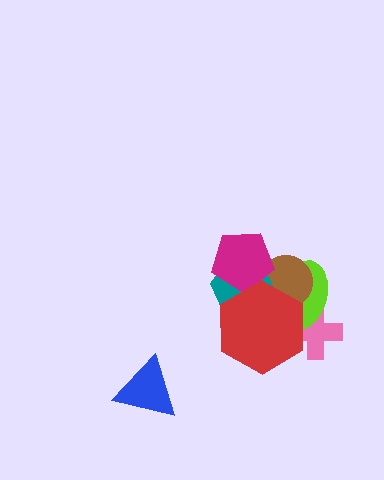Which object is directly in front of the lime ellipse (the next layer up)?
The brown circle is directly in front of the lime ellipse.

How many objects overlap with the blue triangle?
0 objects overlap with the blue triangle.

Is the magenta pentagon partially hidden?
Yes, it is partially covered by another shape.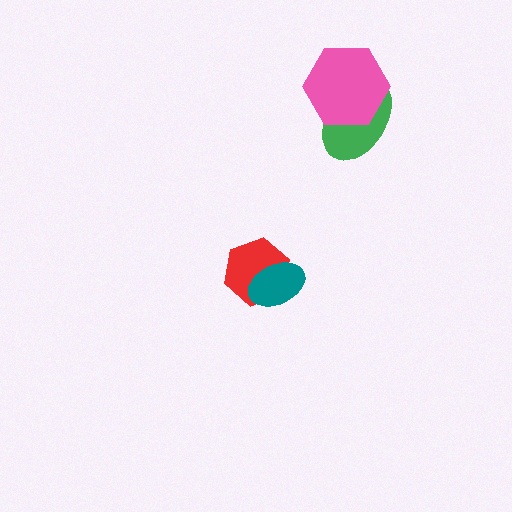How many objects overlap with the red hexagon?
1 object overlaps with the red hexagon.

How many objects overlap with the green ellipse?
1 object overlaps with the green ellipse.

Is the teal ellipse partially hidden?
No, no other shape covers it.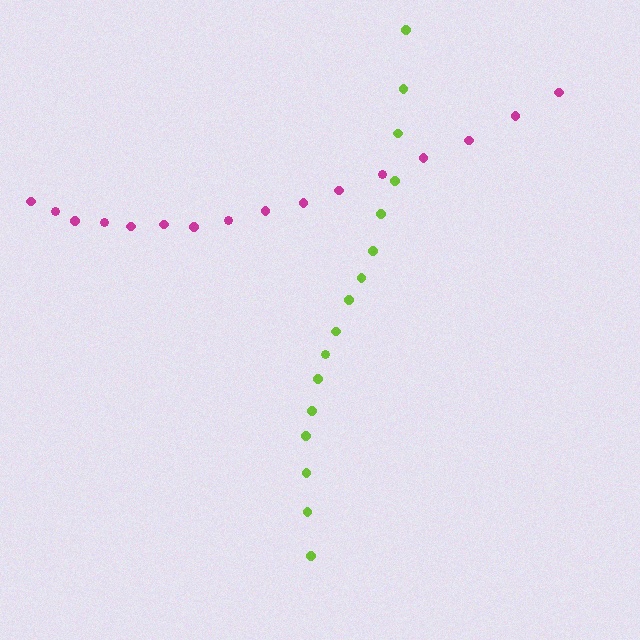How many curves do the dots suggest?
There are 2 distinct paths.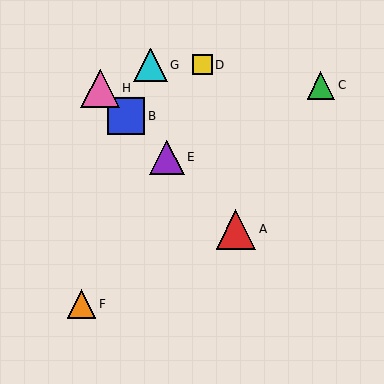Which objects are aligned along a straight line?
Objects A, B, E, H are aligned along a straight line.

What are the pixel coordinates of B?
Object B is at (126, 116).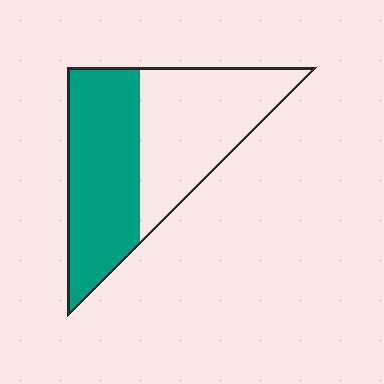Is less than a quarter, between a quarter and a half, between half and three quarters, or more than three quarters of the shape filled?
Between a quarter and a half.